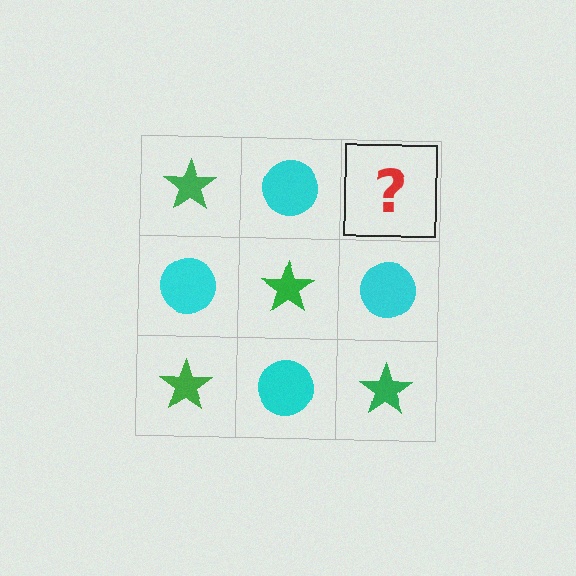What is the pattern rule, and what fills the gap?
The rule is that it alternates green star and cyan circle in a checkerboard pattern. The gap should be filled with a green star.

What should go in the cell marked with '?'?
The missing cell should contain a green star.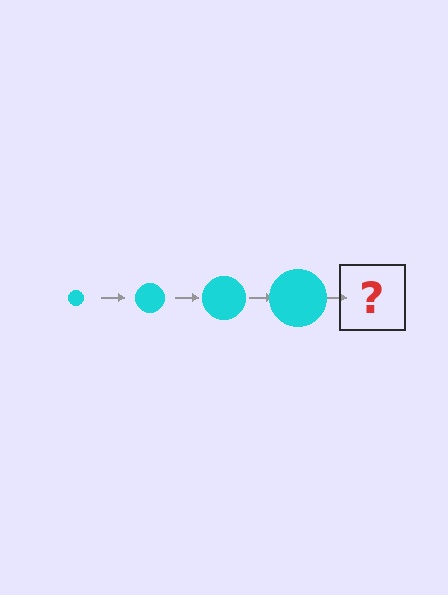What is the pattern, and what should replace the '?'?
The pattern is that the circle gets progressively larger each step. The '?' should be a cyan circle, larger than the previous one.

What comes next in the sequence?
The next element should be a cyan circle, larger than the previous one.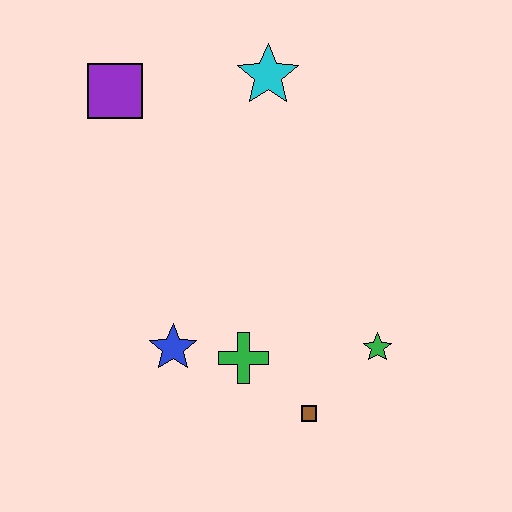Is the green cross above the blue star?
No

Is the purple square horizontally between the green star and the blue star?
No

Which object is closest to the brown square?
The green cross is closest to the brown square.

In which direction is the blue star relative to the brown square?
The blue star is to the left of the brown square.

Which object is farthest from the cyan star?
The brown square is farthest from the cyan star.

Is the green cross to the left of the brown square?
Yes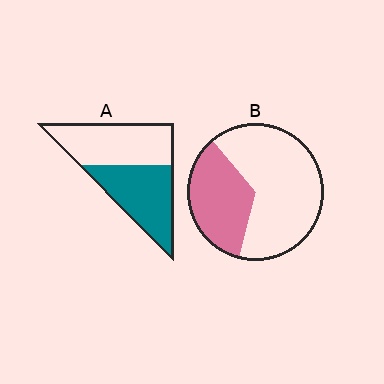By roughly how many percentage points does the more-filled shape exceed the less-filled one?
By roughly 15 percentage points (A over B).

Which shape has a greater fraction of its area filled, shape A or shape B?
Shape A.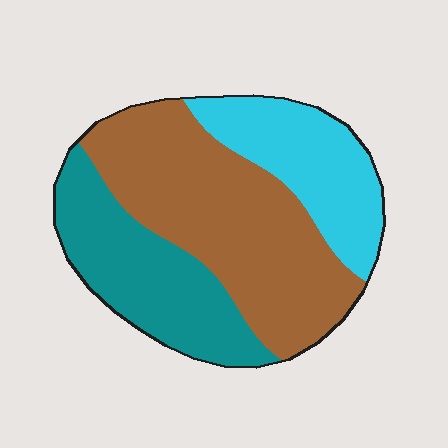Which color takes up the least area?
Cyan, at roughly 25%.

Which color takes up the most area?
Brown, at roughly 50%.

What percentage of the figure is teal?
Teal takes up between a quarter and a half of the figure.